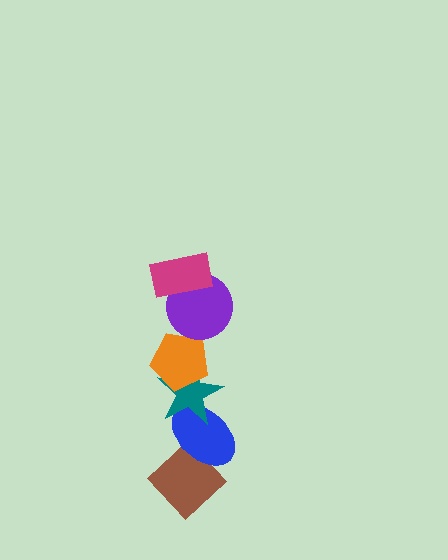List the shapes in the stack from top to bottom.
From top to bottom: the magenta rectangle, the purple circle, the orange pentagon, the teal star, the blue ellipse, the brown diamond.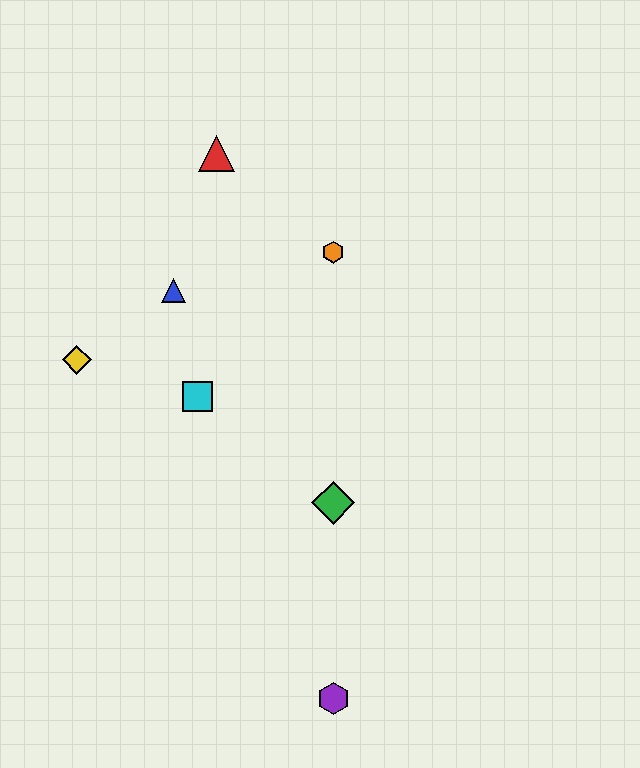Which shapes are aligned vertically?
The green diamond, the purple hexagon, the orange hexagon are aligned vertically.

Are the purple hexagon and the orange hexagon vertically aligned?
Yes, both are at x≈333.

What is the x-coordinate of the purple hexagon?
The purple hexagon is at x≈333.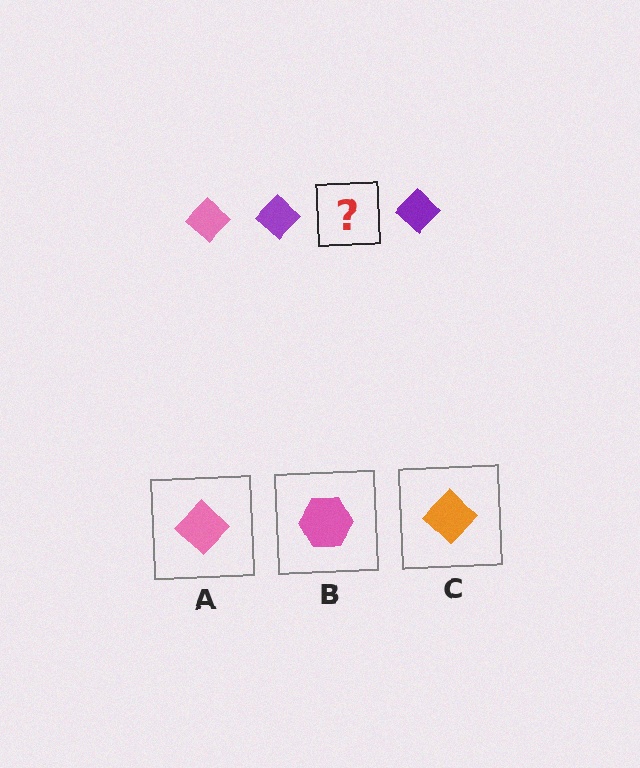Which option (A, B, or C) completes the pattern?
A.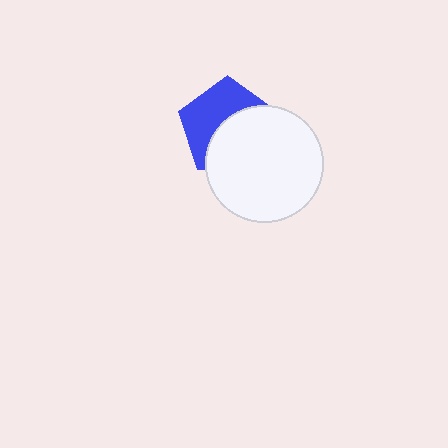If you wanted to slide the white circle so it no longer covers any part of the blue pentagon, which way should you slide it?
Slide it toward the lower-right — that is the most direct way to separate the two shapes.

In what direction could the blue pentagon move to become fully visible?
The blue pentagon could move toward the upper-left. That would shift it out from behind the white circle entirely.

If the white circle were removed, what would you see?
You would see the complete blue pentagon.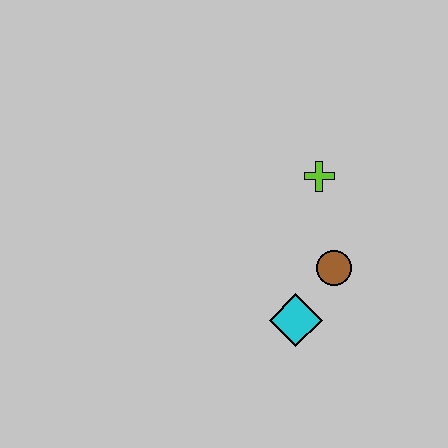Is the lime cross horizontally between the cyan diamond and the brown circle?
Yes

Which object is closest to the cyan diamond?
The brown circle is closest to the cyan diamond.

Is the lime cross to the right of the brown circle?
No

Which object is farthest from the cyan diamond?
The lime cross is farthest from the cyan diamond.